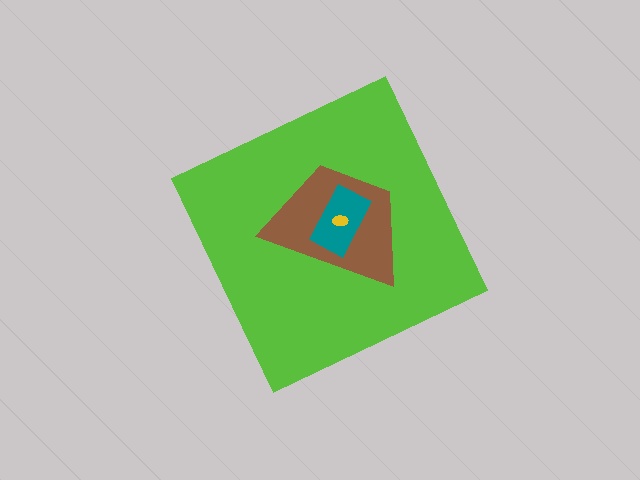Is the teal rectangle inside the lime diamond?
Yes.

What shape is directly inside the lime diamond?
The brown trapezoid.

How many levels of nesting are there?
4.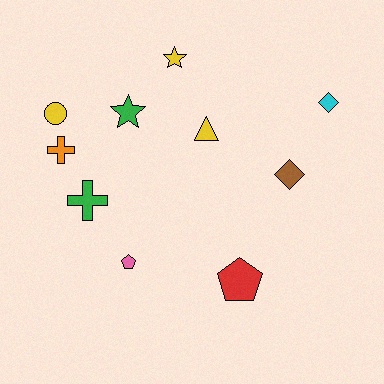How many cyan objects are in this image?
There is 1 cyan object.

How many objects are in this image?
There are 10 objects.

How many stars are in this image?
There are 2 stars.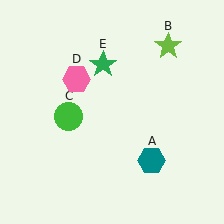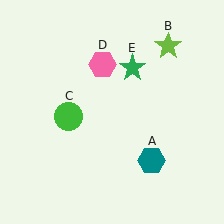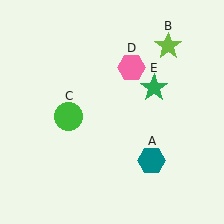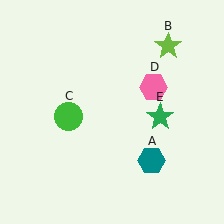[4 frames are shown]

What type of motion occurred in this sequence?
The pink hexagon (object D), green star (object E) rotated clockwise around the center of the scene.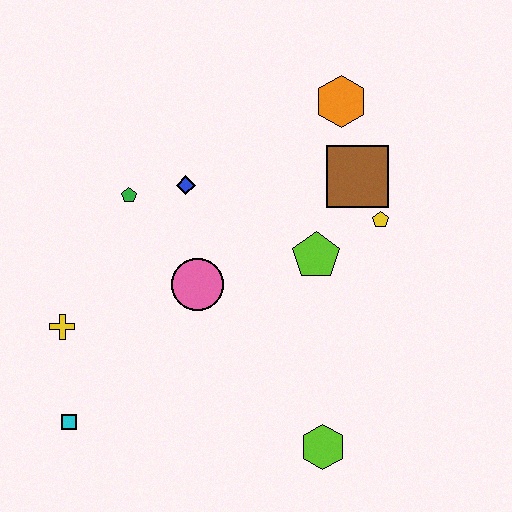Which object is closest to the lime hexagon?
The lime pentagon is closest to the lime hexagon.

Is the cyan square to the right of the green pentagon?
No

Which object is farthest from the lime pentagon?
The cyan square is farthest from the lime pentagon.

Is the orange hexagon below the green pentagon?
No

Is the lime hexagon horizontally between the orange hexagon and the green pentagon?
Yes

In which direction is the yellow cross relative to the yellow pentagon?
The yellow cross is to the left of the yellow pentagon.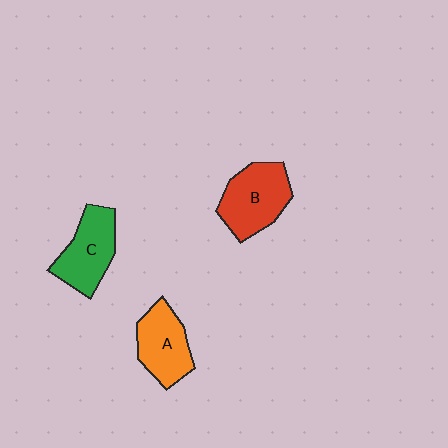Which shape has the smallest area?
Shape A (orange).